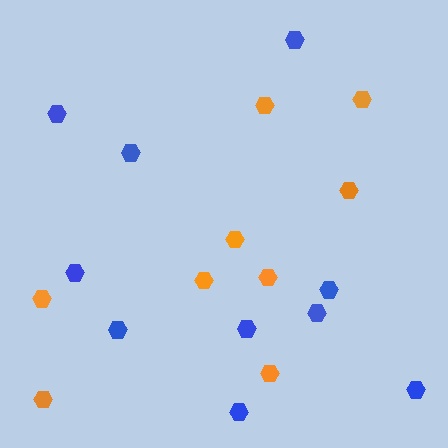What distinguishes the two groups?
There are 2 groups: one group of orange hexagons (9) and one group of blue hexagons (10).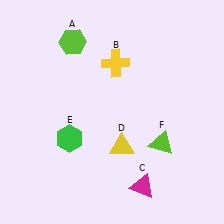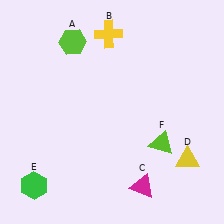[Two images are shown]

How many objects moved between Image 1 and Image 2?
3 objects moved between the two images.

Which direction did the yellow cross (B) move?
The yellow cross (B) moved up.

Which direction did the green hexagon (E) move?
The green hexagon (E) moved down.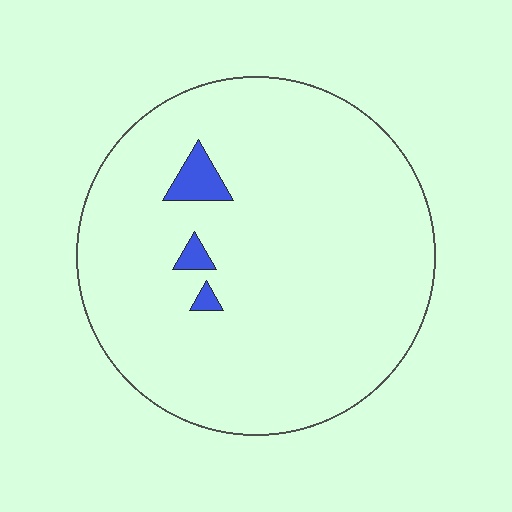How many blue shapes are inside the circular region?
3.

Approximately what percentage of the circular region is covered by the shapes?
Approximately 5%.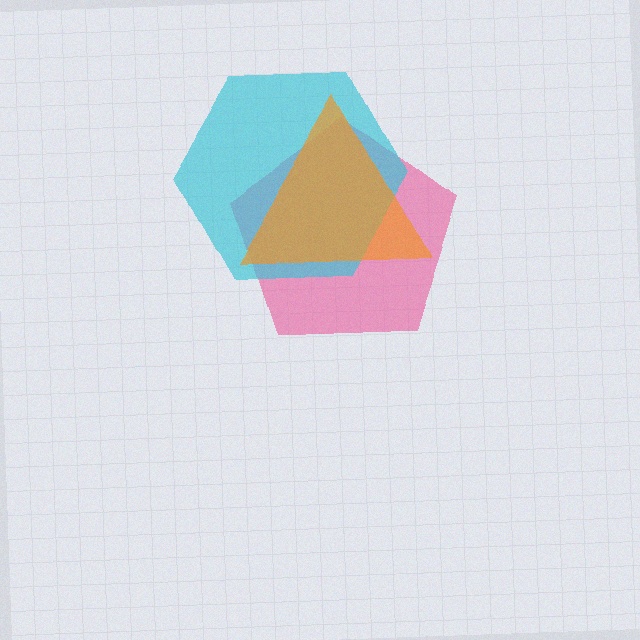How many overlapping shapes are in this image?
There are 3 overlapping shapes in the image.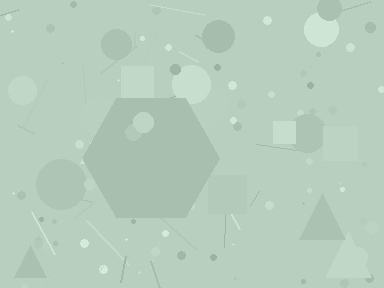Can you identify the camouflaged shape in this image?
The camouflaged shape is a hexagon.